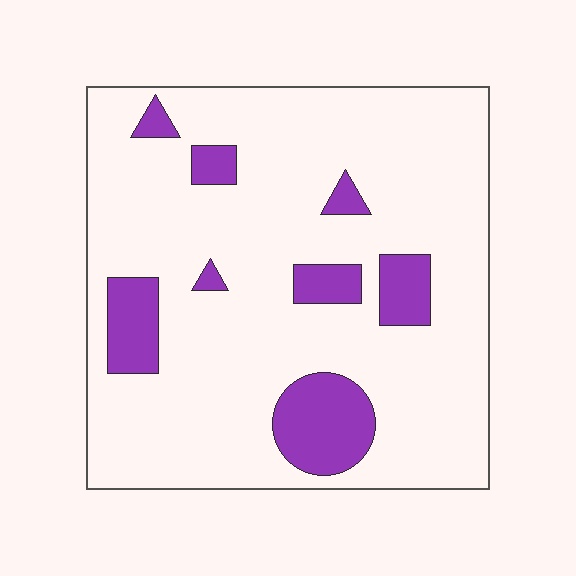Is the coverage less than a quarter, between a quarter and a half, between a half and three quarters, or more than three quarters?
Less than a quarter.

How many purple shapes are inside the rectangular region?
8.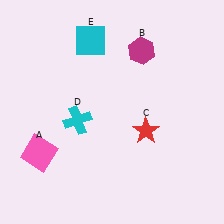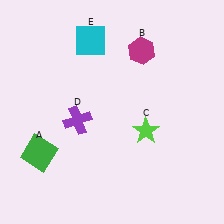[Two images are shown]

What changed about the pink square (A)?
In Image 1, A is pink. In Image 2, it changed to green.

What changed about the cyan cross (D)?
In Image 1, D is cyan. In Image 2, it changed to purple.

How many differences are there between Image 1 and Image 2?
There are 3 differences between the two images.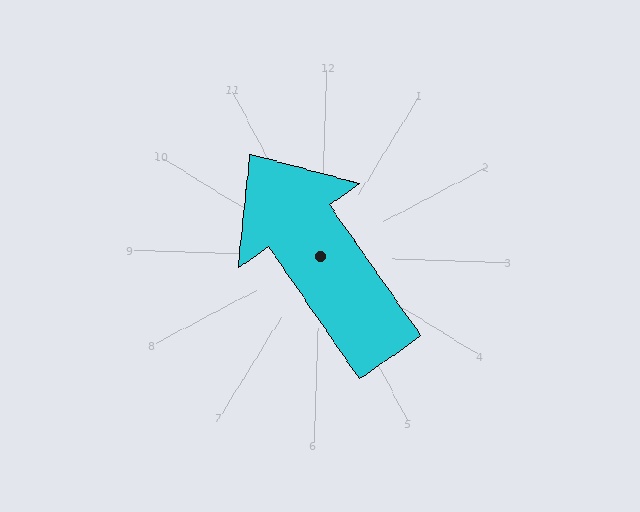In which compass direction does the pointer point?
Northwest.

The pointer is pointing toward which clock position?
Roughly 11 o'clock.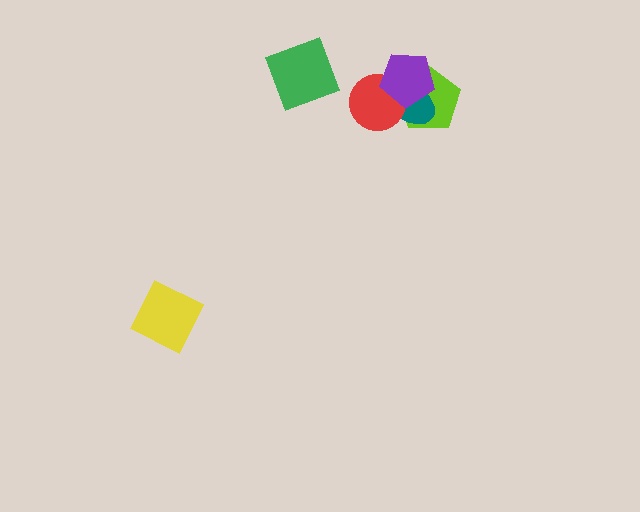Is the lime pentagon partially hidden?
Yes, it is partially covered by another shape.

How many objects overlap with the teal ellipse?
3 objects overlap with the teal ellipse.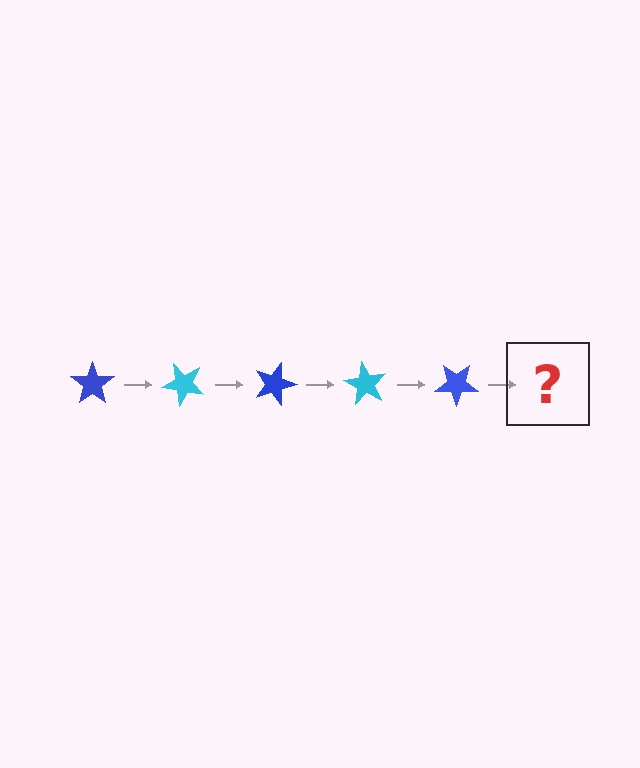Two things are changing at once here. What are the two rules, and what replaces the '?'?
The two rules are that it rotates 45 degrees each step and the color cycles through blue and cyan. The '?' should be a cyan star, rotated 225 degrees from the start.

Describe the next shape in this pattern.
It should be a cyan star, rotated 225 degrees from the start.